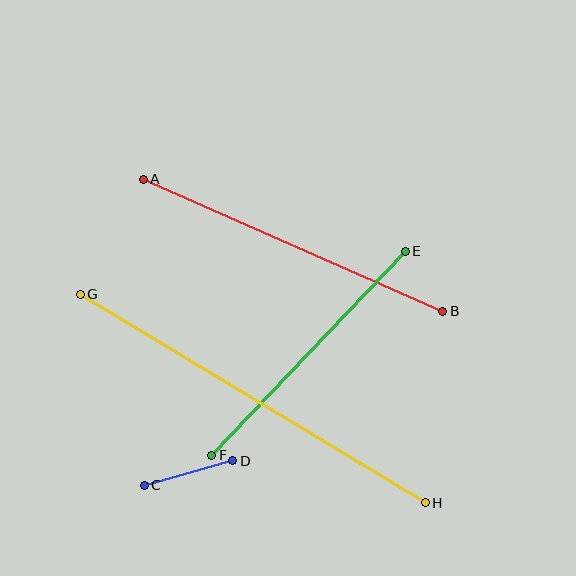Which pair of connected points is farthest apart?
Points G and H are farthest apart.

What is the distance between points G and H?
The distance is approximately 403 pixels.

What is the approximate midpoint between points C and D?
The midpoint is at approximately (188, 473) pixels.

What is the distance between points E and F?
The distance is approximately 281 pixels.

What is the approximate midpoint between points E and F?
The midpoint is at approximately (308, 353) pixels.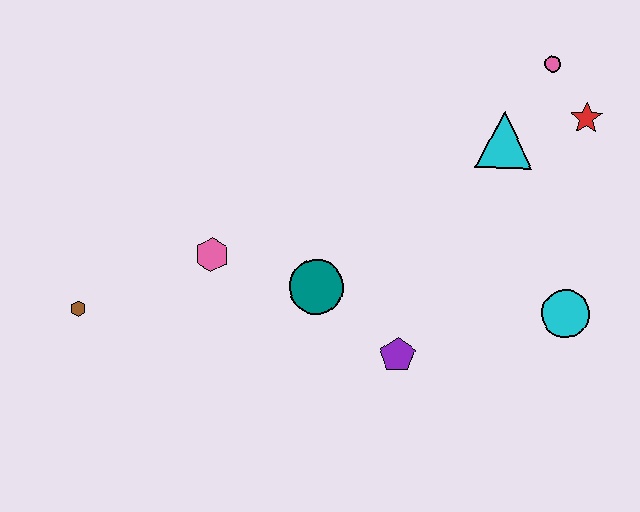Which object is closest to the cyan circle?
The purple pentagon is closest to the cyan circle.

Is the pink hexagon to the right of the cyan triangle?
No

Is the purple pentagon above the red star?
No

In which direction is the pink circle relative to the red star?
The pink circle is above the red star.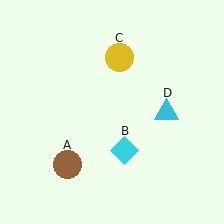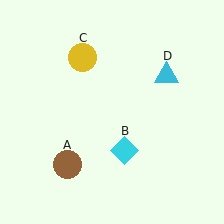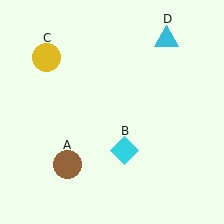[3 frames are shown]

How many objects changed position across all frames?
2 objects changed position: yellow circle (object C), cyan triangle (object D).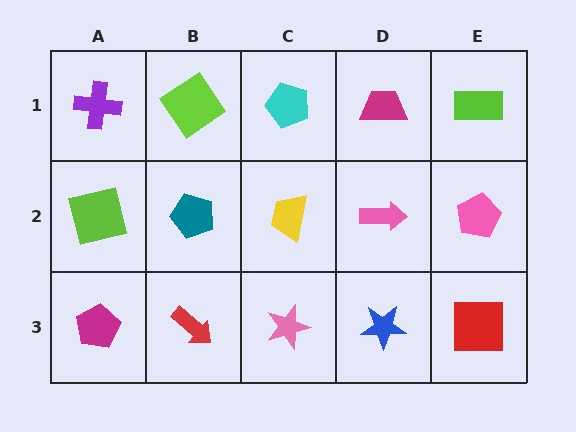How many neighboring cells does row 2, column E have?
3.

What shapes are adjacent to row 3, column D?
A pink arrow (row 2, column D), a pink star (row 3, column C), a red square (row 3, column E).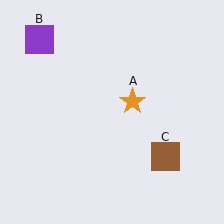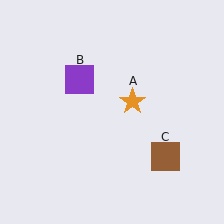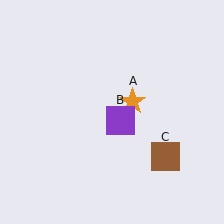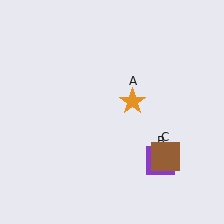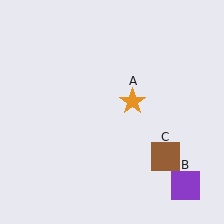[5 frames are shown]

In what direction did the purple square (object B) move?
The purple square (object B) moved down and to the right.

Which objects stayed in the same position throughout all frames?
Orange star (object A) and brown square (object C) remained stationary.